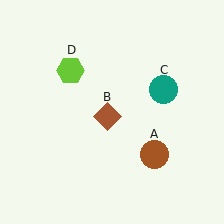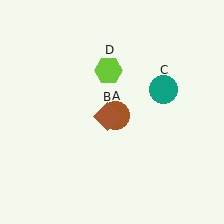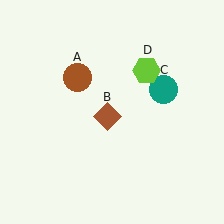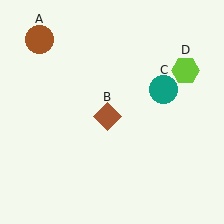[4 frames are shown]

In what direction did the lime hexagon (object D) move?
The lime hexagon (object D) moved right.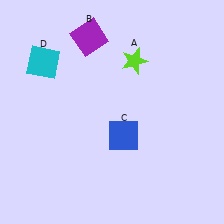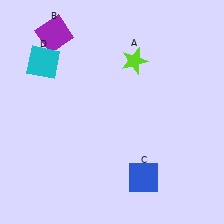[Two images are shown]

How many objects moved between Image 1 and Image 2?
2 objects moved between the two images.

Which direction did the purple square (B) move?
The purple square (B) moved left.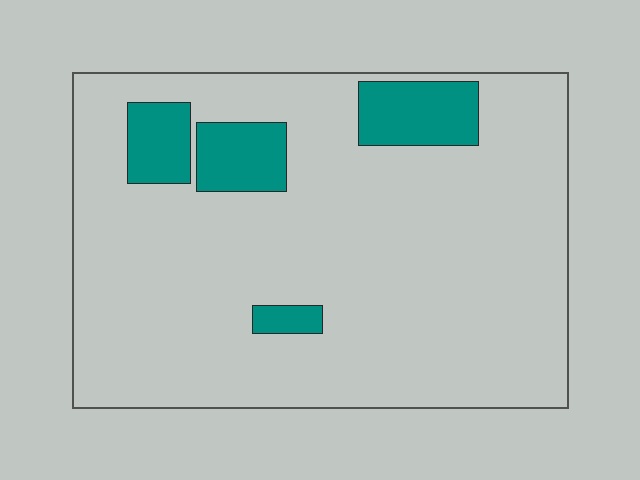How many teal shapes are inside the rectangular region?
4.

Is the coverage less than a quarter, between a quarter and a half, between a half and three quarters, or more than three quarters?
Less than a quarter.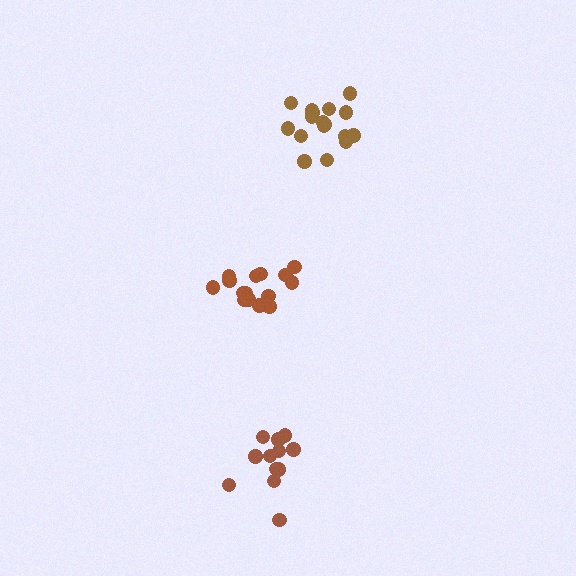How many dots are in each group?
Group 1: 15 dots, Group 2: 13 dots, Group 3: 17 dots (45 total).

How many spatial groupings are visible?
There are 3 spatial groupings.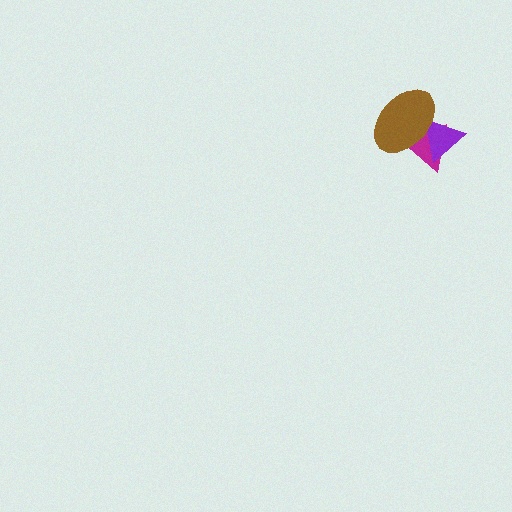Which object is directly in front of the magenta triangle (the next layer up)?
The purple triangle is directly in front of the magenta triangle.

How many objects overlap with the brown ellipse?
2 objects overlap with the brown ellipse.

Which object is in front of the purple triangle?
The brown ellipse is in front of the purple triangle.